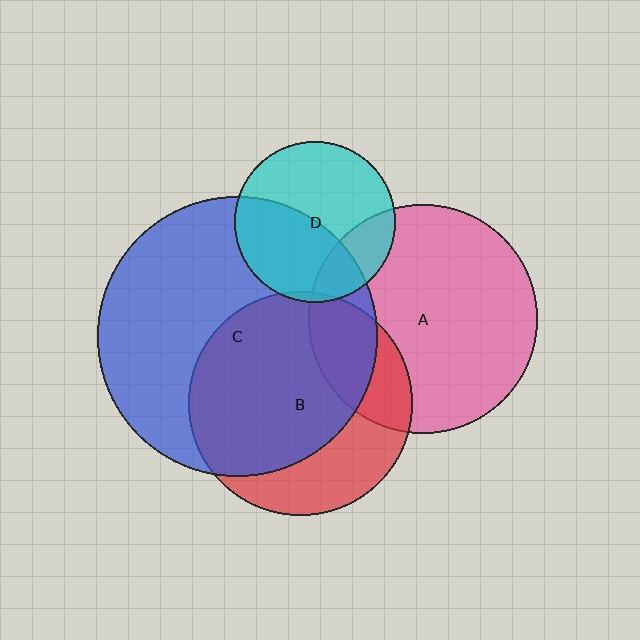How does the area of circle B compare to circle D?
Approximately 1.9 times.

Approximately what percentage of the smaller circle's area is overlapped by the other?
Approximately 5%.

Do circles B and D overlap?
Yes.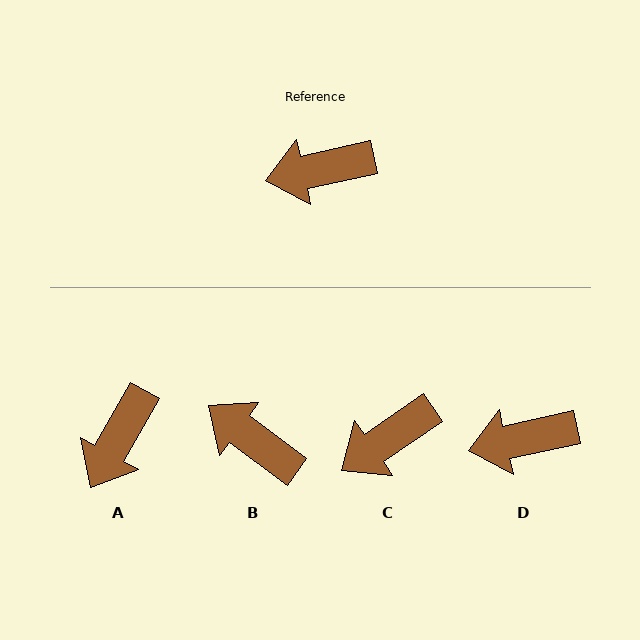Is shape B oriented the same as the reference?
No, it is off by about 49 degrees.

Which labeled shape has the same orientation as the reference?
D.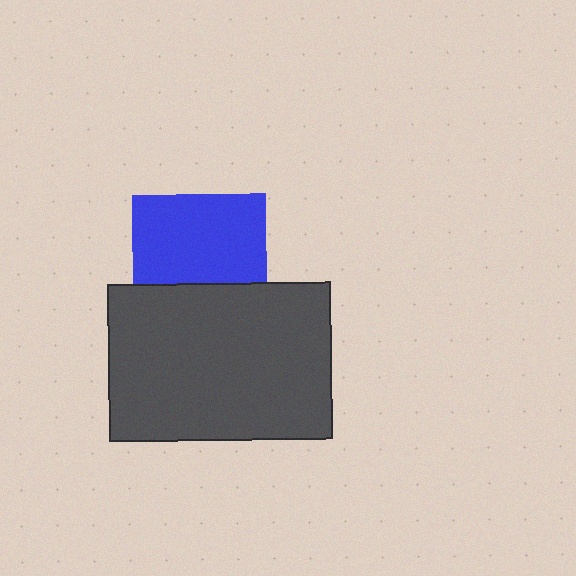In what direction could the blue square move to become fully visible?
The blue square could move up. That would shift it out from behind the dark gray rectangle entirely.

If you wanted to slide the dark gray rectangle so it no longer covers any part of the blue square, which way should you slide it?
Slide it down — that is the most direct way to separate the two shapes.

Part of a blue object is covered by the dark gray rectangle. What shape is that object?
It is a square.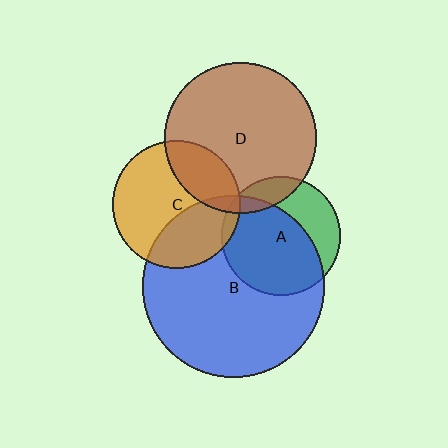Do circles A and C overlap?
Yes.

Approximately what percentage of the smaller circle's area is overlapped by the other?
Approximately 5%.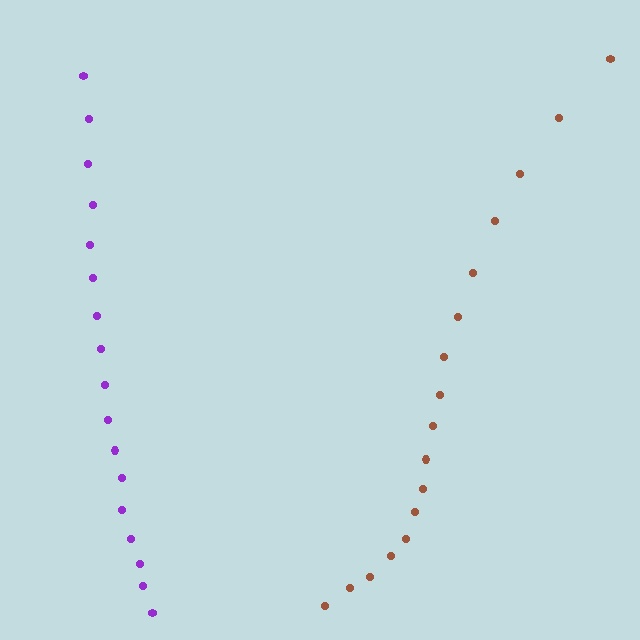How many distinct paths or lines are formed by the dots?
There are 2 distinct paths.